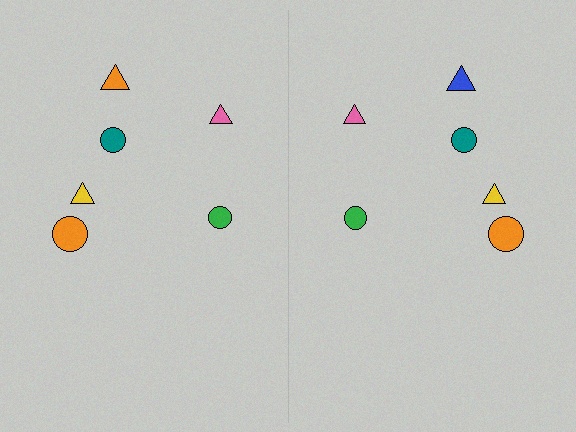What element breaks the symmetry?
The blue triangle on the right side breaks the symmetry — its mirror counterpart is orange.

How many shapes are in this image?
There are 12 shapes in this image.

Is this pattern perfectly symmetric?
No, the pattern is not perfectly symmetric. The blue triangle on the right side breaks the symmetry — its mirror counterpart is orange.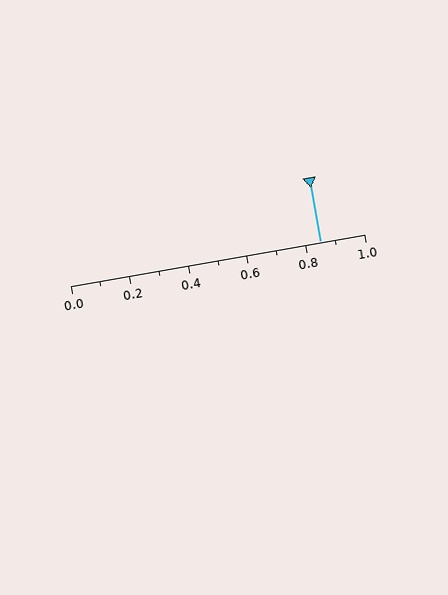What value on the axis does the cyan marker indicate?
The marker indicates approximately 0.85.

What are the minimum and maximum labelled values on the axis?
The axis runs from 0.0 to 1.0.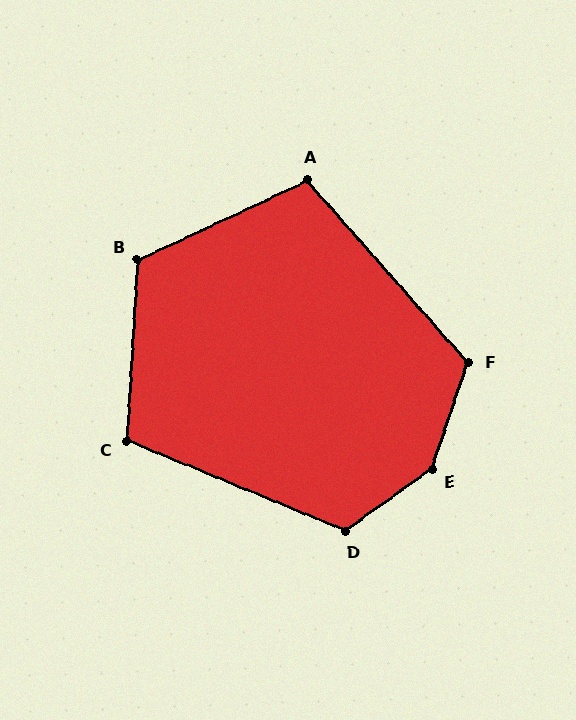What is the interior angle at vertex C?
Approximately 109 degrees (obtuse).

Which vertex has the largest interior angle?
E, at approximately 145 degrees.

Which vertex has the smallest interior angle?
A, at approximately 106 degrees.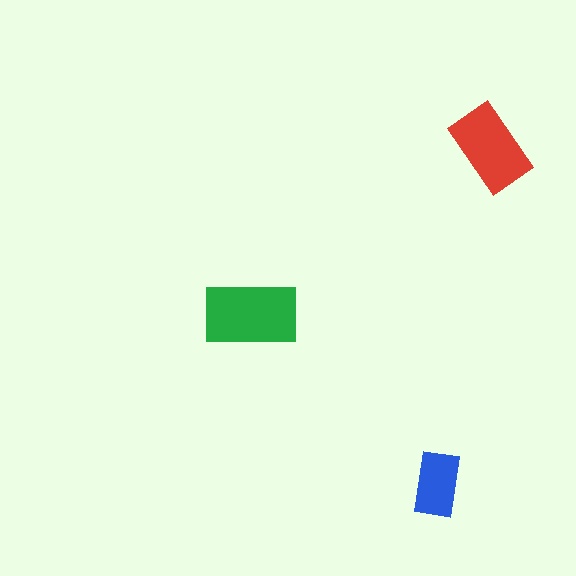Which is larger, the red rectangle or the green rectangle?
The green one.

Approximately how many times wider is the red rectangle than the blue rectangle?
About 1.5 times wider.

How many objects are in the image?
There are 3 objects in the image.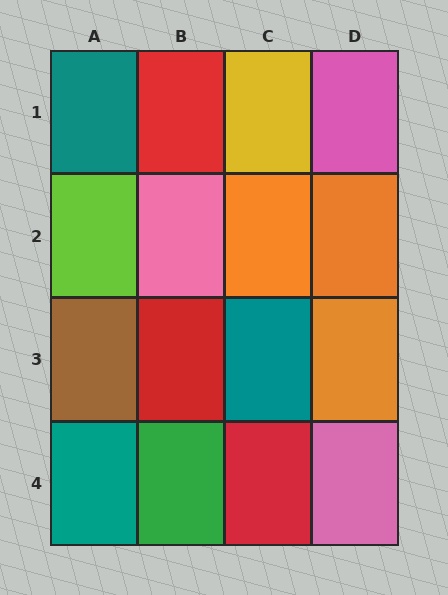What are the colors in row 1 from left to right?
Teal, red, yellow, pink.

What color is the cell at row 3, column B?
Red.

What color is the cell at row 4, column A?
Teal.